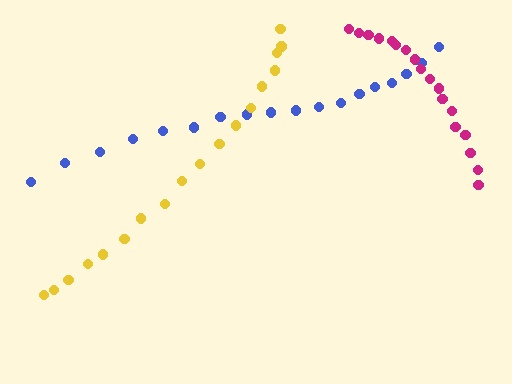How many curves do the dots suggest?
There are 3 distinct paths.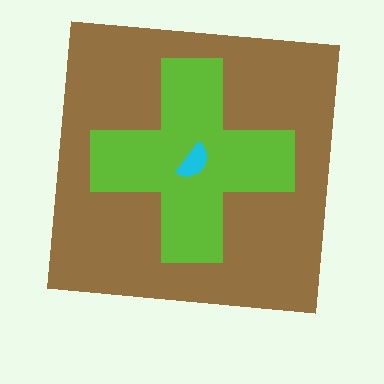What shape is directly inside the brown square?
The lime cross.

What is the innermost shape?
The cyan semicircle.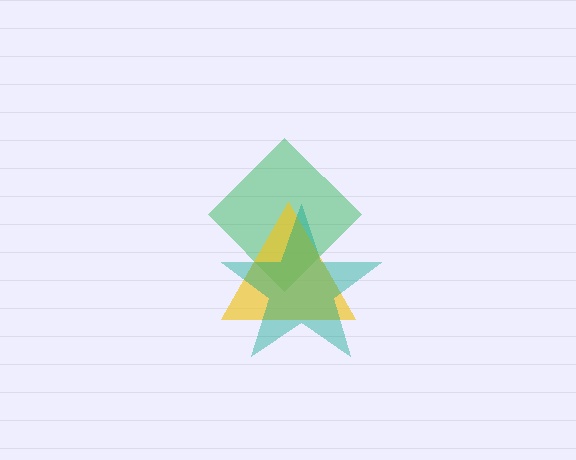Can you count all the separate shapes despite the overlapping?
Yes, there are 3 separate shapes.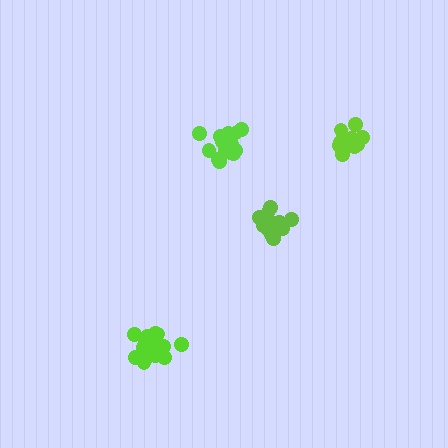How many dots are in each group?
Group 1: 17 dots, Group 2: 14 dots, Group 3: 15 dots, Group 4: 17 dots (63 total).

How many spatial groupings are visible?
There are 4 spatial groupings.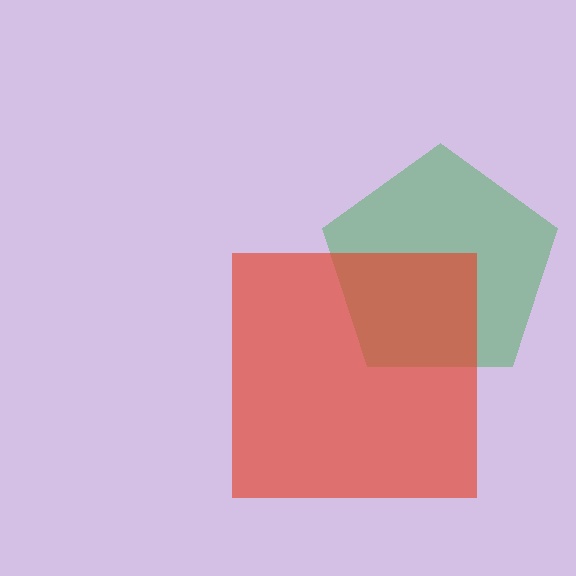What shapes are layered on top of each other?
The layered shapes are: a green pentagon, a red square.